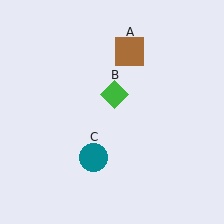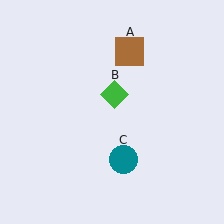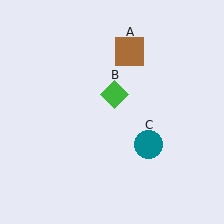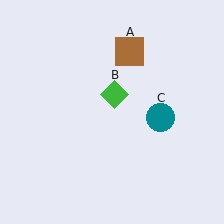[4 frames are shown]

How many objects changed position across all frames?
1 object changed position: teal circle (object C).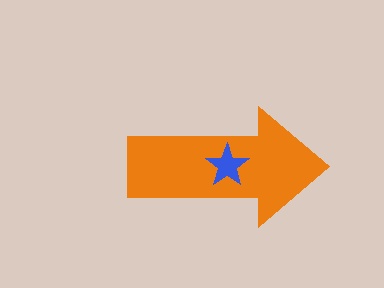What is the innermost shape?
The blue star.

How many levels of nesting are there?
2.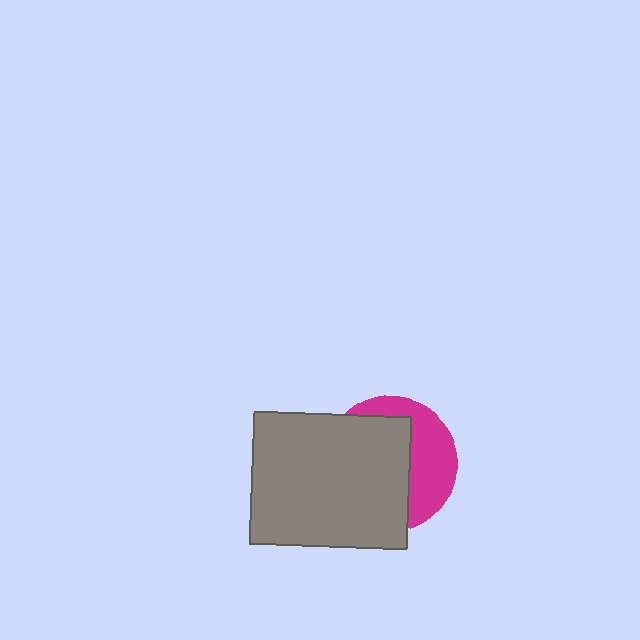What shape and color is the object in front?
The object in front is a gray rectangle.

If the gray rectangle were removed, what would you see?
You would see the complete magenta circle.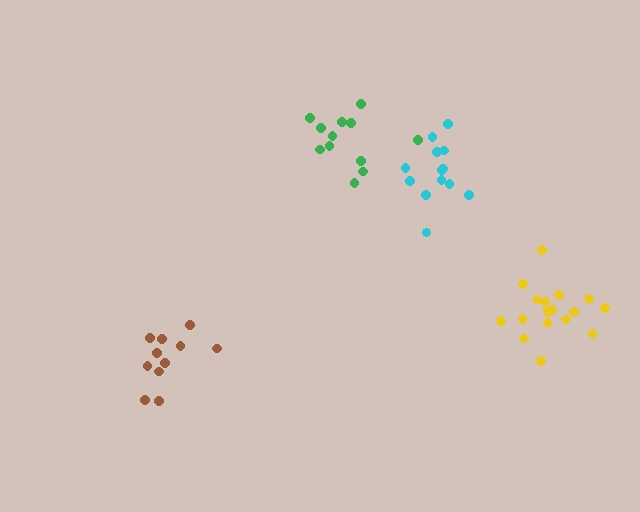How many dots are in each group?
Group 1: 13 dots, Group 2: 11 dots, Group 3: 17 dots, Group 4: 12 dots (53 total).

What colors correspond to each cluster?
The clusters are colored: cyan, brown, yellow, green.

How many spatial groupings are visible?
There are 4 spatial groupings.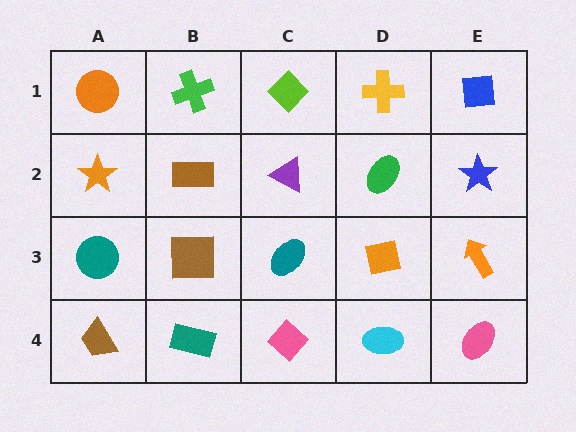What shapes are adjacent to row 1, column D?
A green ellipse (row 2, column D), a lime diamond (row 1, column C), a blue square (row 1, column E).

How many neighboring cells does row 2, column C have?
4.